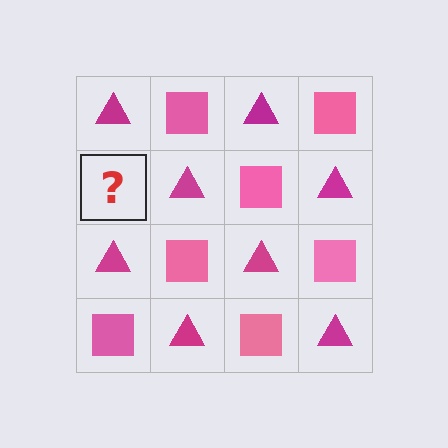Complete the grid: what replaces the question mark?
The question mark should be replaced with a pink square.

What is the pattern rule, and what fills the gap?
The rule is that it alternates magenta triangle and pink square in a checkerboard pattern. The gap should be filled with a pink square.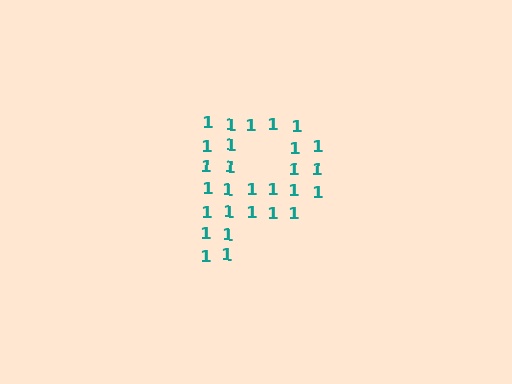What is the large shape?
The large shape is the letter P.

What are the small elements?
The small elements are digit 1's.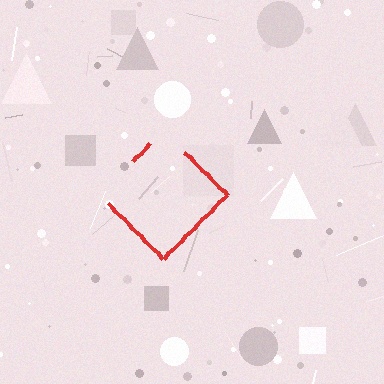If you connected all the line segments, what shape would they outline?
They would outline a diamond.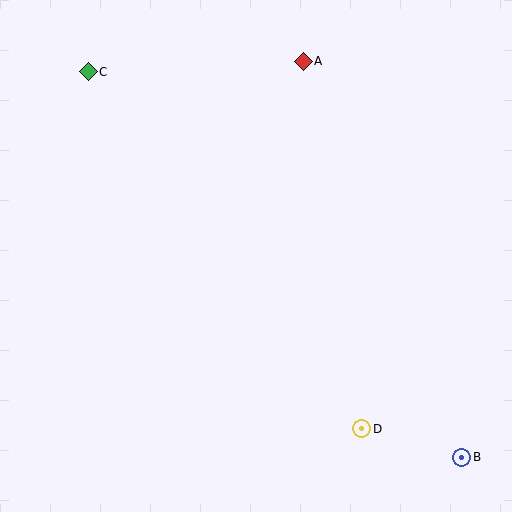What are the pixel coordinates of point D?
Point D is at (362, 429).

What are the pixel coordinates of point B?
Point B is at (462, 457).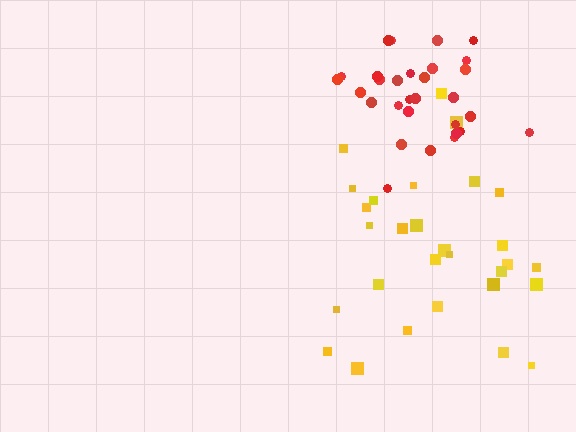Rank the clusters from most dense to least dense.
red, yellow.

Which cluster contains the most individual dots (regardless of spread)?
Yellow (30).